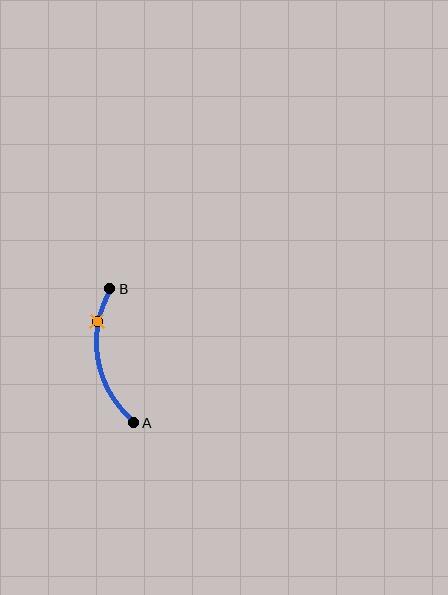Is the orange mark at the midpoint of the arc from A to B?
No. The orange mark lies on the arc but is closer to endpoint B. The arc midpoint would be at the point on the curve equidistant along the arc from both A and B.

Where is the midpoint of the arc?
The arc midpoint is the point on the curve farthest from the straight line joining A and B. It sits to the left of that line.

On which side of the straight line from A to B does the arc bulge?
The arc bulges to the left of the straight line connecting A and B.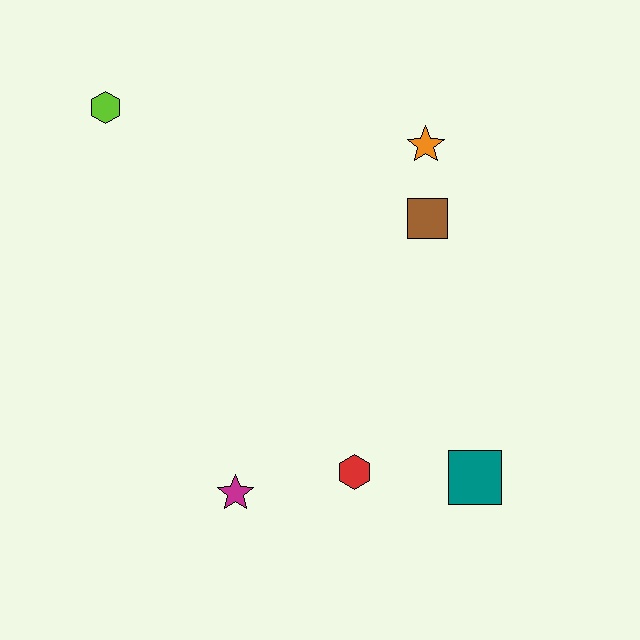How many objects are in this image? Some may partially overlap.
There are 6 objects.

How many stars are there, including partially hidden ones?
There are 2 stars.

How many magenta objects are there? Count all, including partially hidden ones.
There is 1 magenta object.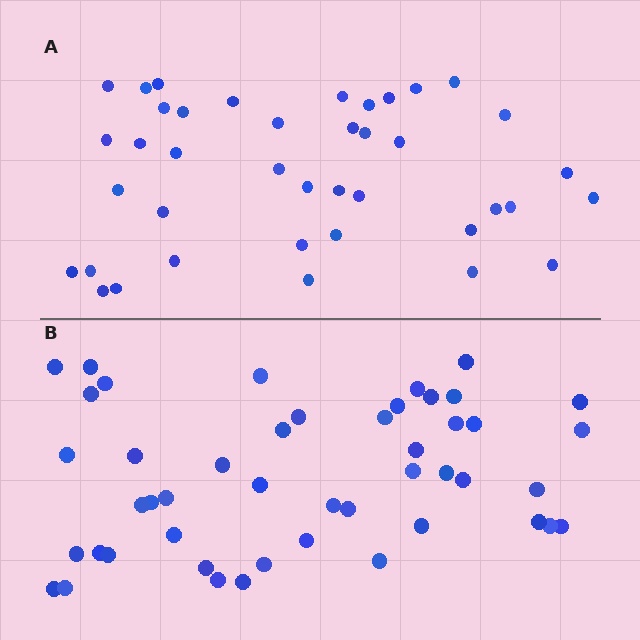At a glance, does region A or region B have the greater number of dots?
Region B (the bottom region) has more dots.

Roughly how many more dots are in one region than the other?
Region B has roughly 8 or so more dots than region A.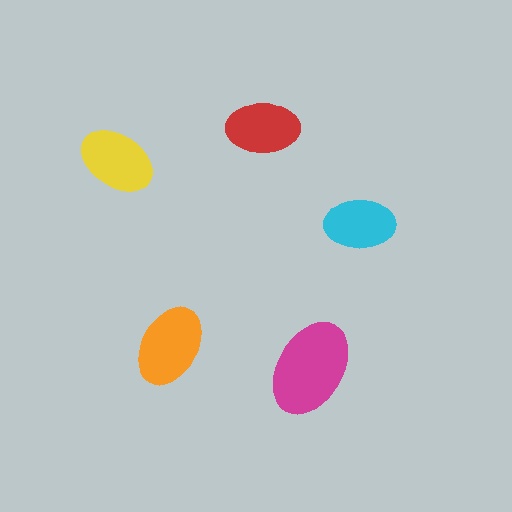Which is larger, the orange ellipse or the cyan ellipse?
The orange one.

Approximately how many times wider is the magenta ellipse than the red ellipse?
About 1.5 times wider.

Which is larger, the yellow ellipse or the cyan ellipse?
The yellow one.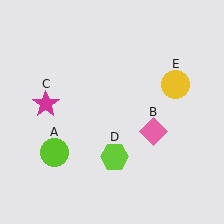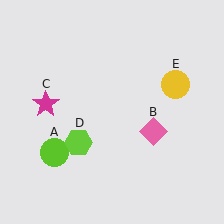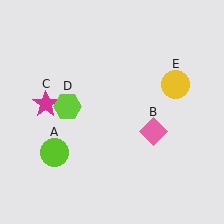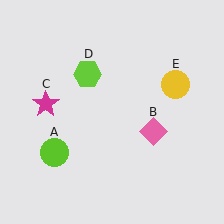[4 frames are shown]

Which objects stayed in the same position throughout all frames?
Lime circle (object A) and pink diamond (object B) and magenta star (object C) and yellow circle (object E) remained stationary.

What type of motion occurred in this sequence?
The lime hexagon (object D) rotated clockwise around the center of the scene.